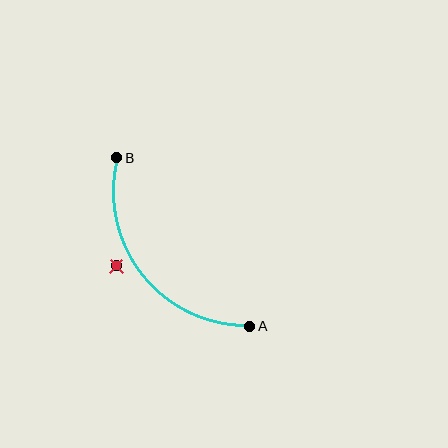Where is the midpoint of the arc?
The arc midpoint is the point on the curve farthest from the straight line joining A and B. It sits below and to the left of that line.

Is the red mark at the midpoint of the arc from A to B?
No — the red mark does not lie on the arc at all. It sits slightly outside the curve.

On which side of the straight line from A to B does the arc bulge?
The arc bulges below and to the left of the straight line connecting A and B.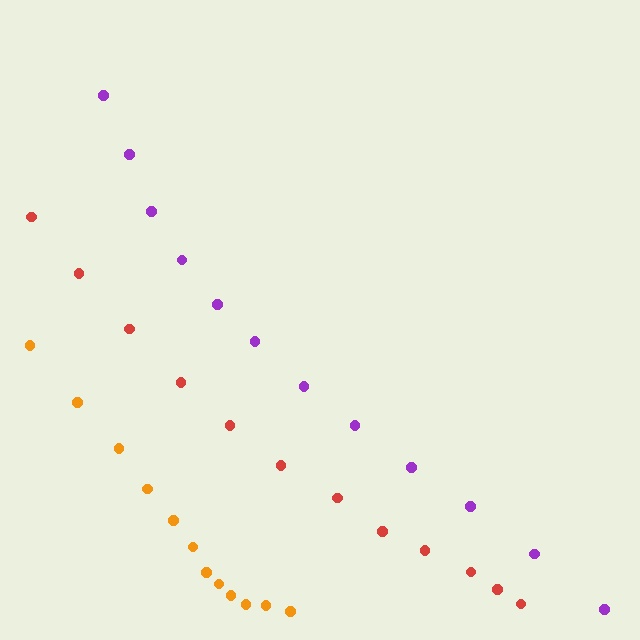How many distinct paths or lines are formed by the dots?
There are 3 distinct paths.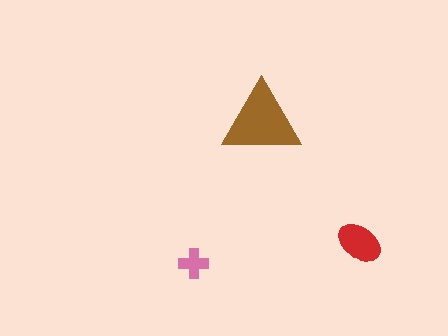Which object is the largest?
The brown triangle.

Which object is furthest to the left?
The pink cross is leftmost.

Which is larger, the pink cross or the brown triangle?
The brown triangle.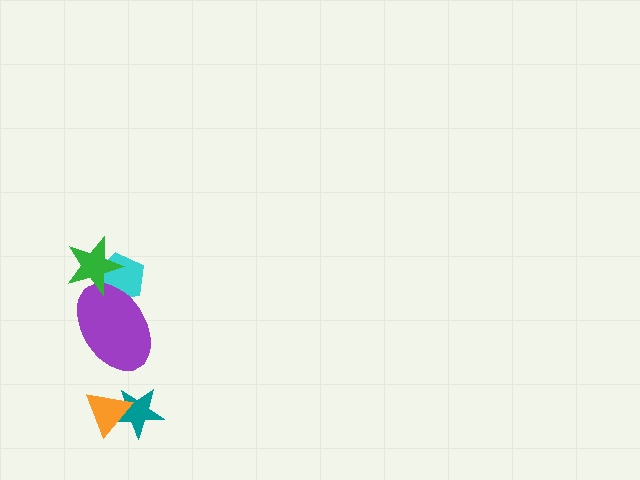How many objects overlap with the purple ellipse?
2 objects overlap with the purple ellipse.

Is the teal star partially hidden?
Yes, it is partially covered by another shape.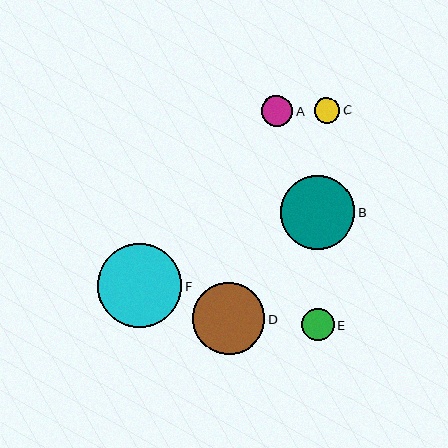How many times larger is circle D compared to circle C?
Circle D is approximately 2.8 times the size of circle C.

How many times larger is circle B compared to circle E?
Circle B is approximately 2.3 times the size of circle E.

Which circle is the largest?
Circle F is the largest with a size of approximately 84 pixels.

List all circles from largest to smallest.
From largest to smallest: F, B, D, E, A, C.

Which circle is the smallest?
Circle C is the smallest with a size of approximately 25 pixels.